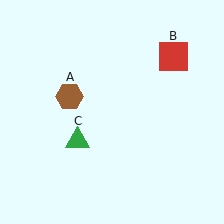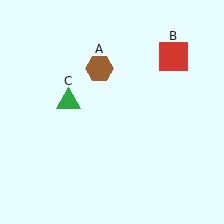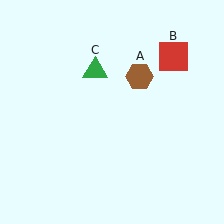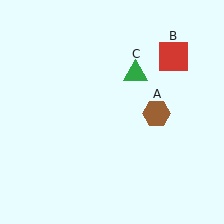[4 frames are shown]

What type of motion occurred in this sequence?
The brown hexagon (object A), green triangle (object C) rotated clockwise around the center of the scene.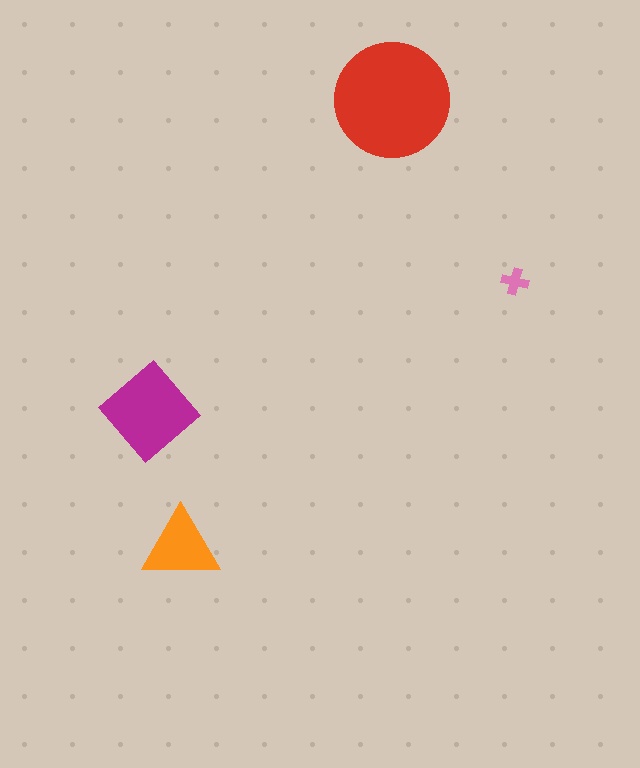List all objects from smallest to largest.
The pink cross, the orange triangle, the magenta diamond, the red circle.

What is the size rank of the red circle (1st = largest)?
1st.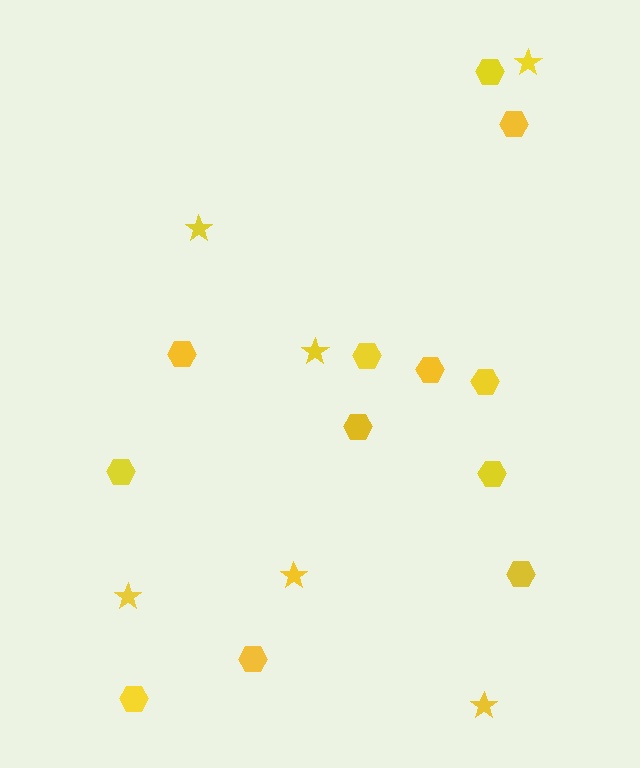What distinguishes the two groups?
There are 2 groups: one group of hexagons (12) and one group of stars (6).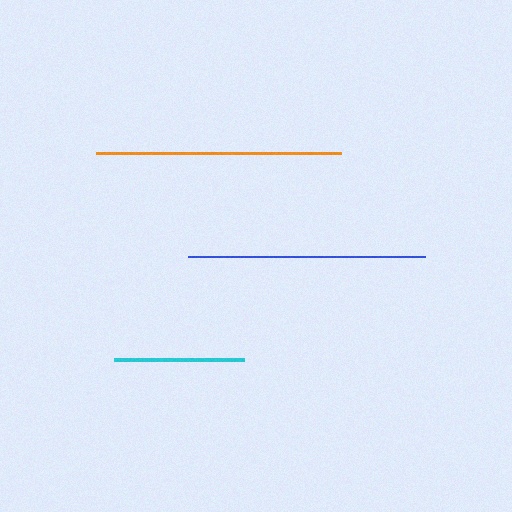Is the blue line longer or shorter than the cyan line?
The blue line is longer than the cyan line.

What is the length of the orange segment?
The orange segment is approximately 246 pixels long.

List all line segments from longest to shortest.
From longest to shortest: orange, blue, cyan.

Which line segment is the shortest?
The cyan line is the shortest at approximately 130 pixels.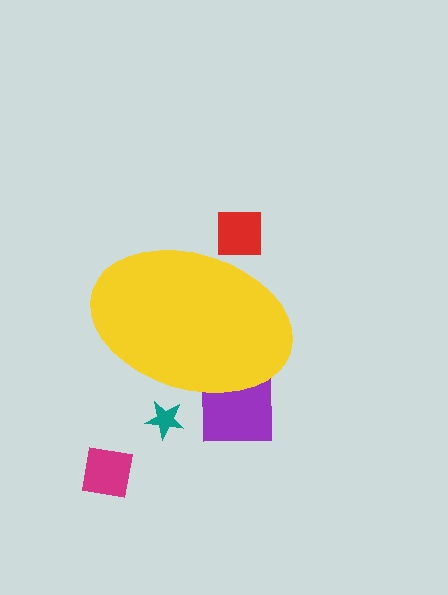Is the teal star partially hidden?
Yes, the teal star is partially hidden behind the yellow ellipse.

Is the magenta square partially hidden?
No, the magenta square is fully visible.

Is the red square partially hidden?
Yes, the red square is partially hidden behind the yellow ellipse.